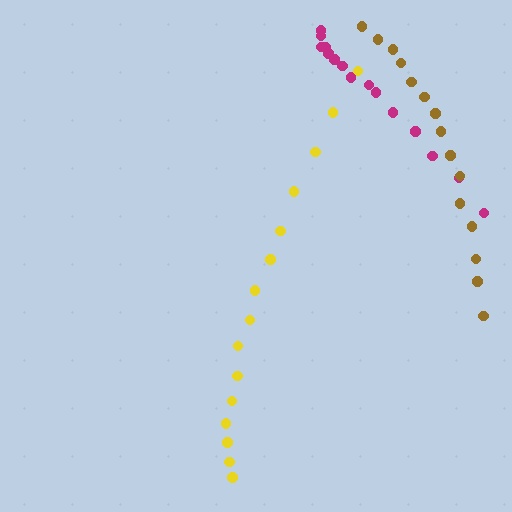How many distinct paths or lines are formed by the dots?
There are 3 distinct paths.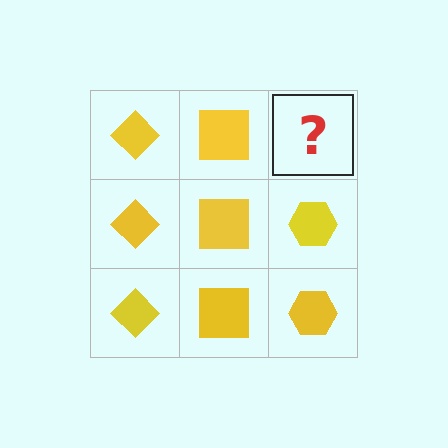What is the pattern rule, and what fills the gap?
The rule is that each column has a consistent shape. The gap should be filled with a yellow hexagon.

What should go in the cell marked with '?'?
The missing cell should contain a yellow hexagon.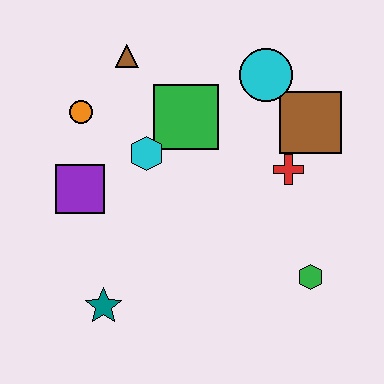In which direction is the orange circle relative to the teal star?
The orange circle is above the teal star.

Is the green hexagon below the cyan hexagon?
Yes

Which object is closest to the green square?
The cyan hexagon is closest to the green square.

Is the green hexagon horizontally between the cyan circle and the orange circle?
No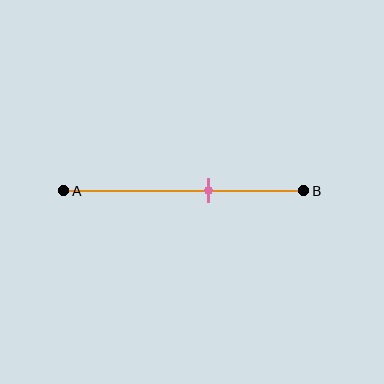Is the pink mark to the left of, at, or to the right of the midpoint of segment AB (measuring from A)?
The pink mark is to the right of the midpoint of segment AB.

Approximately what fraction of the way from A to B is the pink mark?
The pink mark is approximately 60% of the way from A to B.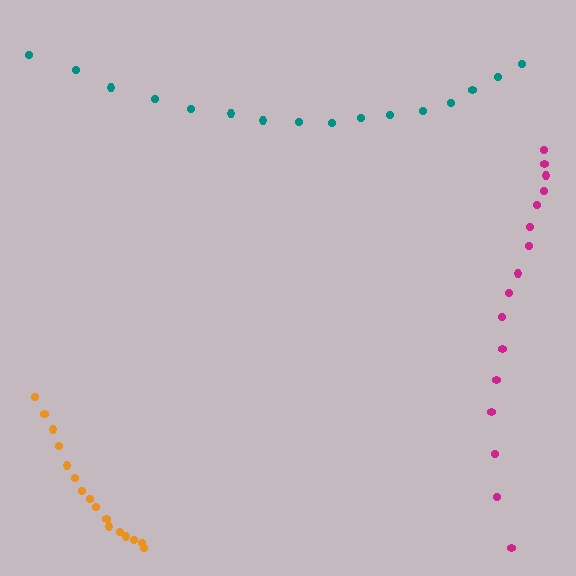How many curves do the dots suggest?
There are 3 distinct paths.